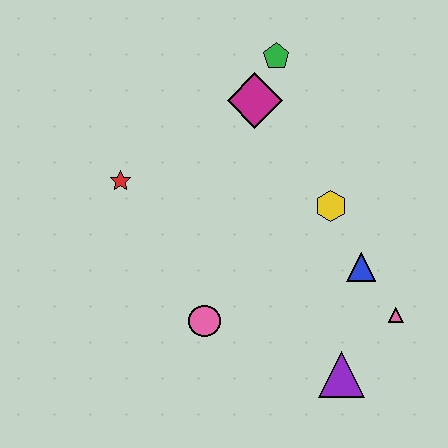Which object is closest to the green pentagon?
The magenta diamond is closest to the green pentagon.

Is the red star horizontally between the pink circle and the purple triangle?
No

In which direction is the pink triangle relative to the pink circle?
The pink triangle is to the right of the pink circle.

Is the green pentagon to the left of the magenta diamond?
No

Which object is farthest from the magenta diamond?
The purple triangle is farthest from the magenta diamond.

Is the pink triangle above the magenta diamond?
No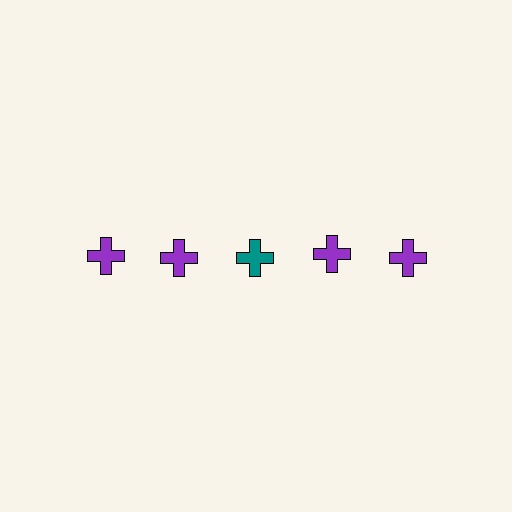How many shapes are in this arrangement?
There are 5 shapes arranged in a grid pattern.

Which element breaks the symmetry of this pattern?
The teal cross in the top row, center column breaks the symmetry. All other shapes are purple crosses.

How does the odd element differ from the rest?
It has a different color: teal instead of purple.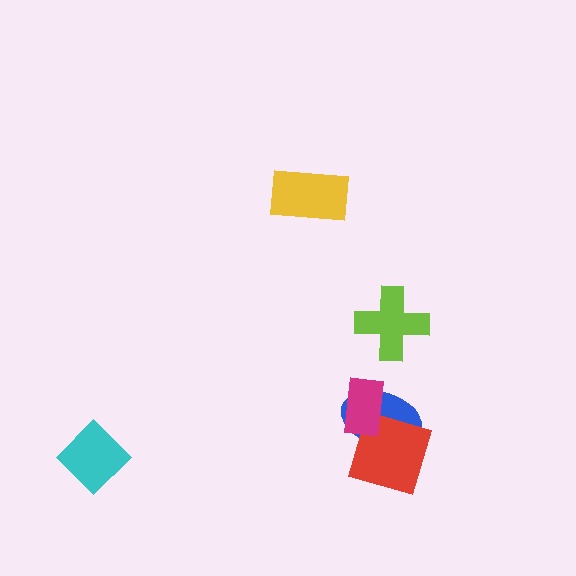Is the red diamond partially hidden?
Yes, it is partially covered by another shape.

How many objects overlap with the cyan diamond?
0 objects overlap with the cyan diamond.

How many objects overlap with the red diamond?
2 objects overlap with the red diamond.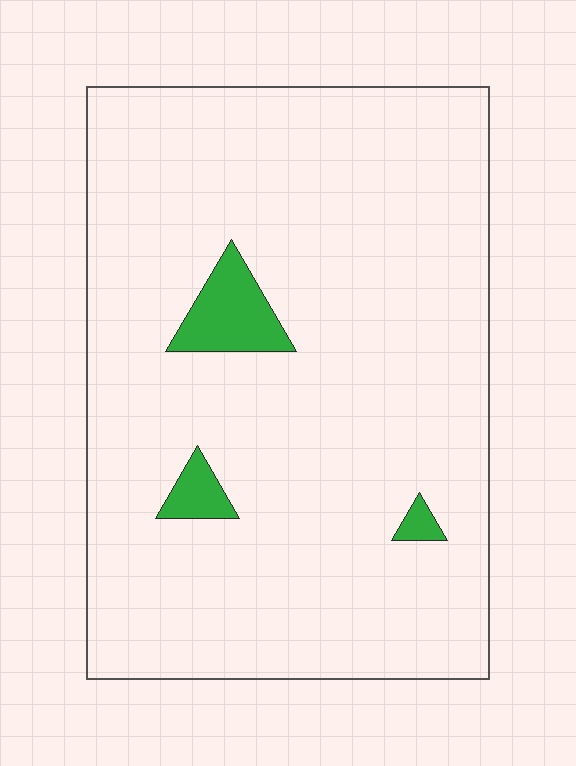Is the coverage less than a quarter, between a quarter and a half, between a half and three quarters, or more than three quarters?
Less than a quarter.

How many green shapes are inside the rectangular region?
3.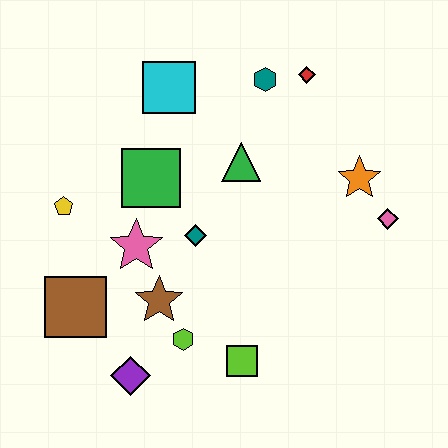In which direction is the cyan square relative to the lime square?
The cyan square is above the lime square.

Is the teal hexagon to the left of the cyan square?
No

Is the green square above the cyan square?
No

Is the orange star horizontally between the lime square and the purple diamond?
No